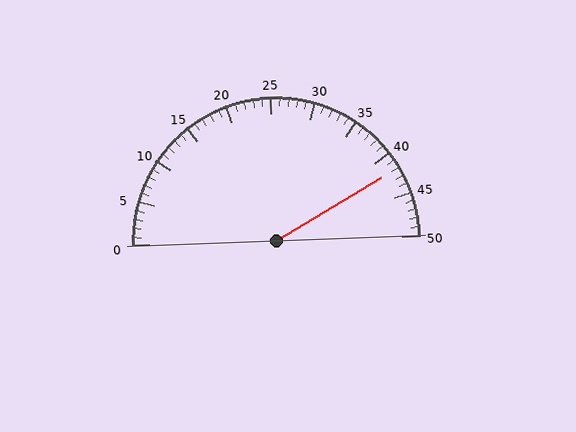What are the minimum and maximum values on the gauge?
The gauge ranges from 0 to 50.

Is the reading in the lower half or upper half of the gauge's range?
The reading is in the upper half of the range (0 to 50).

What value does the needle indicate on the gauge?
The needle indicates approximately 42.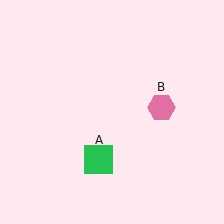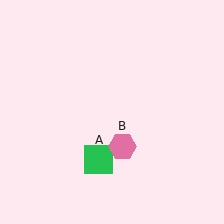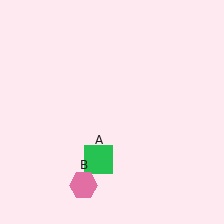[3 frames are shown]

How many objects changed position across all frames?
1 object changed position: pink hexagon (object B).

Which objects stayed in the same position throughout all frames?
Green square (object A) remained stationary.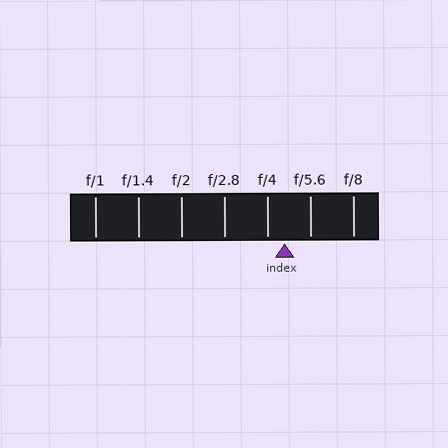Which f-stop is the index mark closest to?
The index mark is closest to f/4.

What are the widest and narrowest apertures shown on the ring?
The widest aperture shown is f/1 and the narrowest is f/8.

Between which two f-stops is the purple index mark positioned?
The index mark is between f/4 and f/5.6.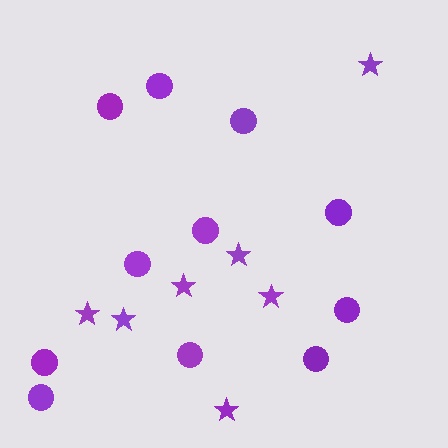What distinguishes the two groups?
There are 2 groups: one group of circles (11) and one group of stars (7).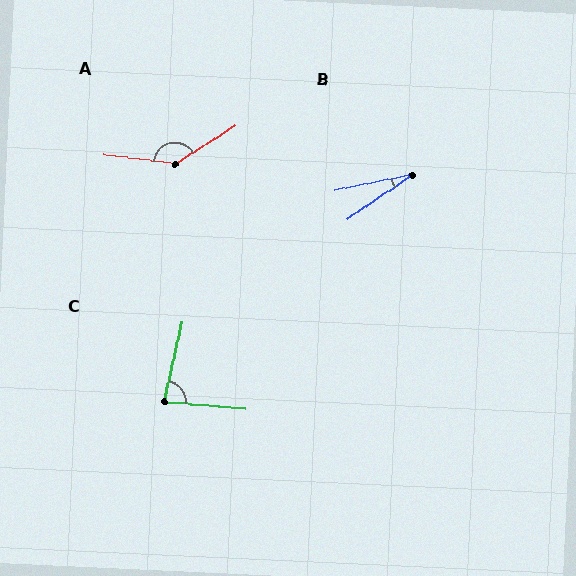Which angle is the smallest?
B, at approximately 23 degrees.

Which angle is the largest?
A, at approximately 140 degrees.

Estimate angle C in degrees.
Approximately 83 degrees.